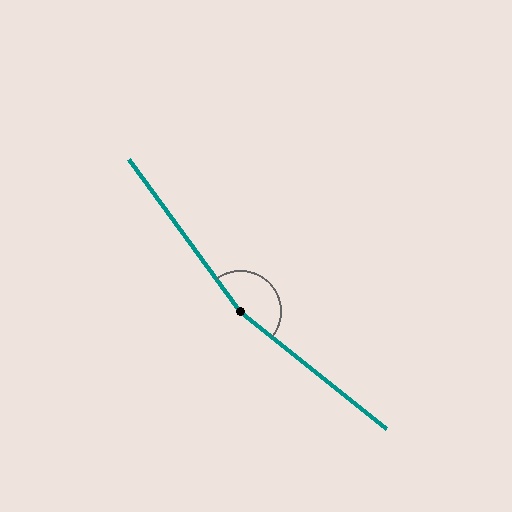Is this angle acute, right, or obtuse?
It is obtuse.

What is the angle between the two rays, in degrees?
Approximately 165 degrees.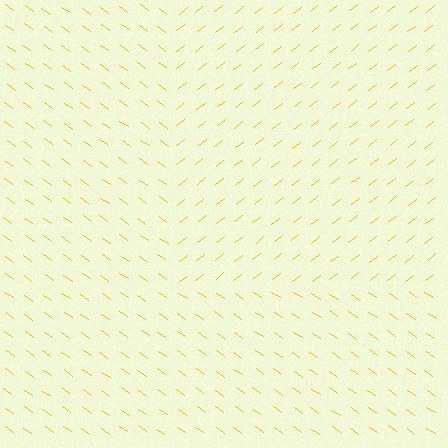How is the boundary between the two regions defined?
The boundary is defined purely by a change in line orientation (approximately 73 degrees difference). All lines are the same color and thickness.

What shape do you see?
I see a rectangle.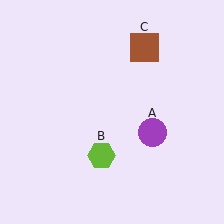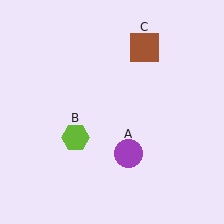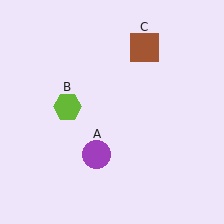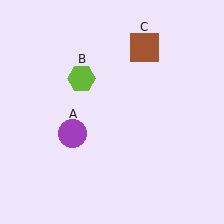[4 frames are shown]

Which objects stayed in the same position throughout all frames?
Brown square (object C) remained stationary.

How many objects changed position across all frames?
2 objects changed position: purple circle (object A), lime hexagon (object B).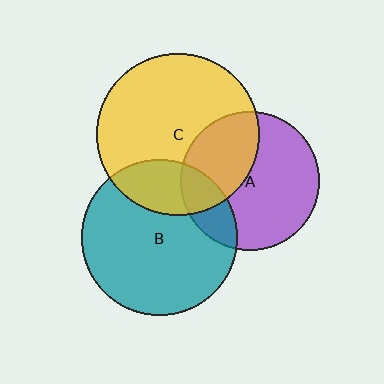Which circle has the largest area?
Circle C (yellow).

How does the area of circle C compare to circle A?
Approximately 1.4 times.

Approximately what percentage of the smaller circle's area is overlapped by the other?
Approximately 25%.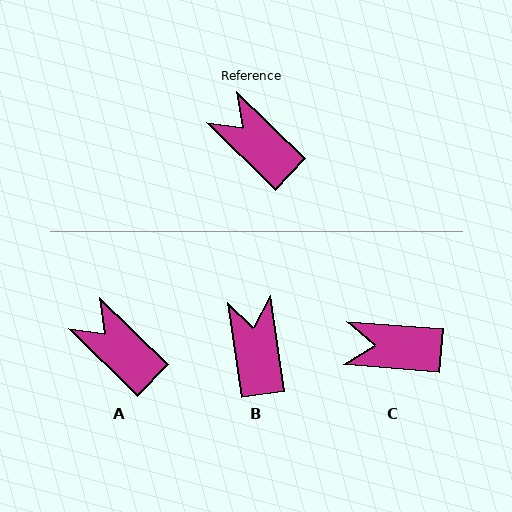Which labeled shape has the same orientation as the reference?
A.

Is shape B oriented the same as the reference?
No, it is off by about 37 degrees.